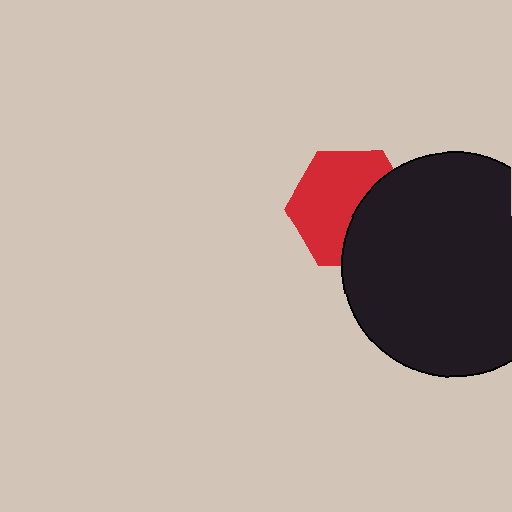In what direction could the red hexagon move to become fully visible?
The red hexagon could move left. That would shift it out from behind the black circle entirely.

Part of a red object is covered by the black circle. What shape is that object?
It is a hexagon.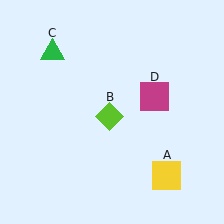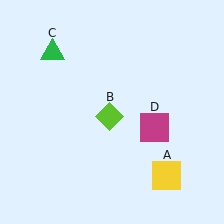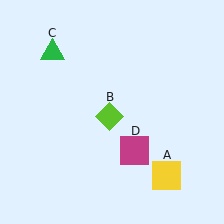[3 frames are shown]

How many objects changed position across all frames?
1 object changed position: magenta square (object D).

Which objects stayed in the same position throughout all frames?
Yellow square (object A) and lime diamond (object B) and green triangle (object C) remained stationary.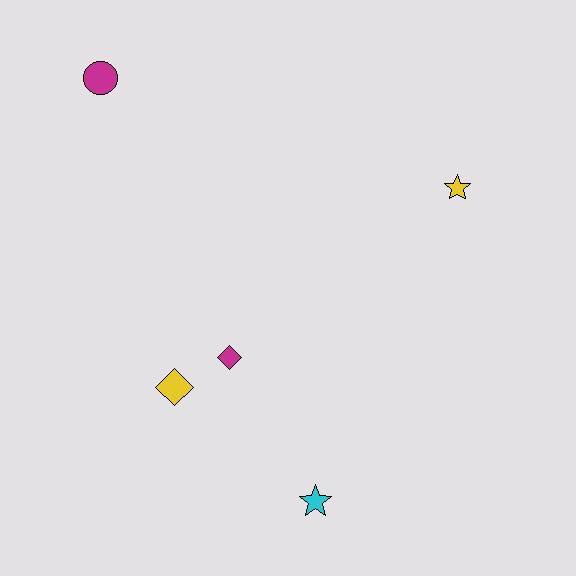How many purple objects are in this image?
There are no purple objects.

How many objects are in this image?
There are 5 objects.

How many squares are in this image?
There are no squares.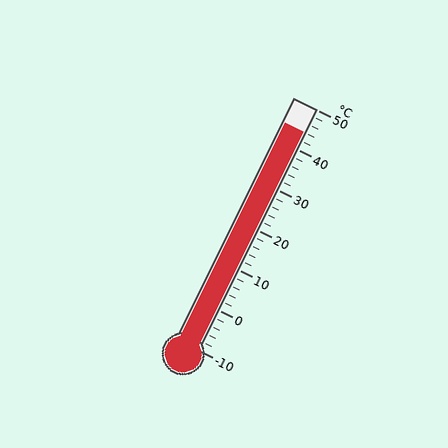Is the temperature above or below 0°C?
The temperature is above 0°C.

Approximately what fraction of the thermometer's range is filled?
The thermometer is filled to approximately 90% of its range.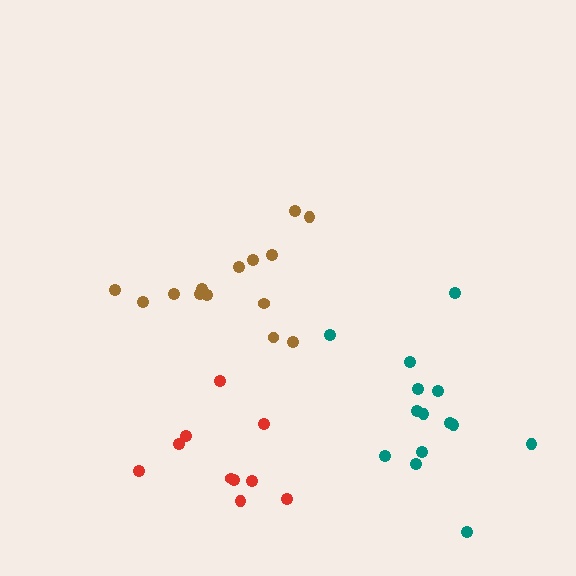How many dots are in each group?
Group 1: 14 dots, Group 2: 10 dots, Group 3: 14 dots (38 total).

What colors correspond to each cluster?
The clusters are colored: teal, red, brown.